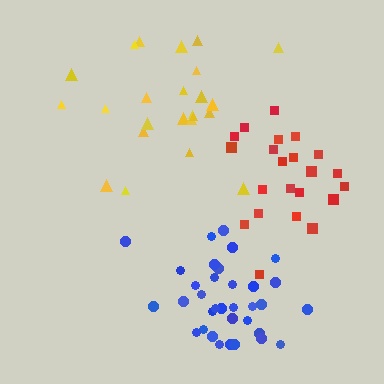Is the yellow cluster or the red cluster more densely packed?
Red.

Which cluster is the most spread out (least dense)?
Yellow.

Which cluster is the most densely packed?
Blue.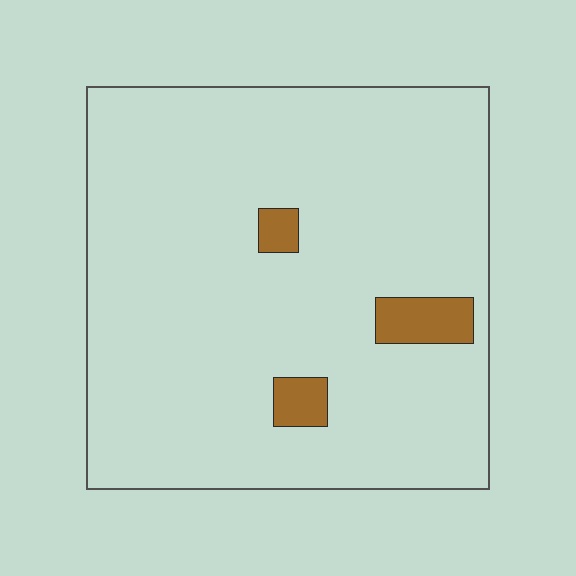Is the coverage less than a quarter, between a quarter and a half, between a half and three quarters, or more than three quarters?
Less than a quarter.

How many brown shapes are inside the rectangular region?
3.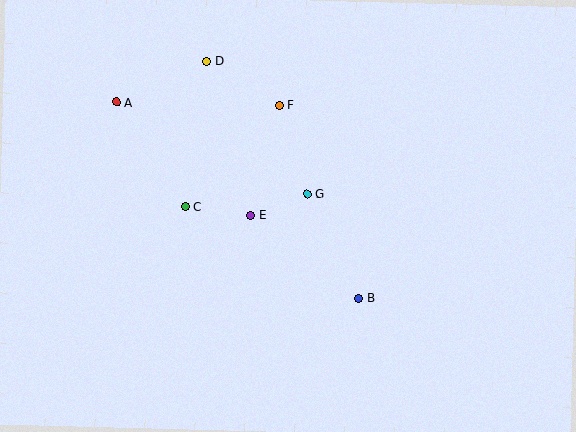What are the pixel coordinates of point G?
Point G is at (307, 194).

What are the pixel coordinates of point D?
Point D is at (207, 61).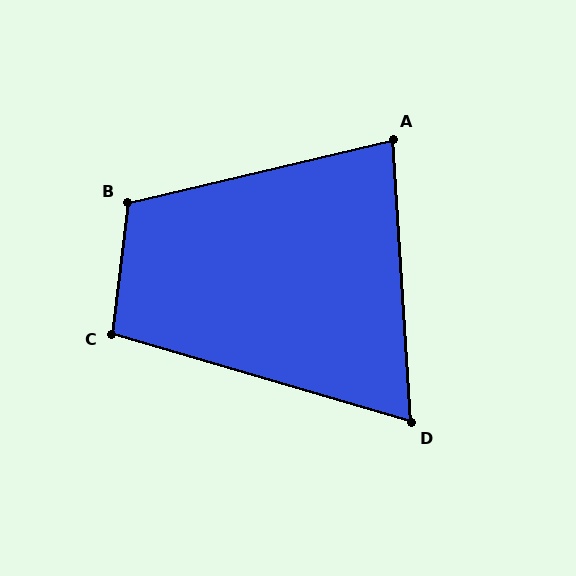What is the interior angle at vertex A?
Approximately 80 degrees (acute).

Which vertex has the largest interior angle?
B, at approximately 110 degrees.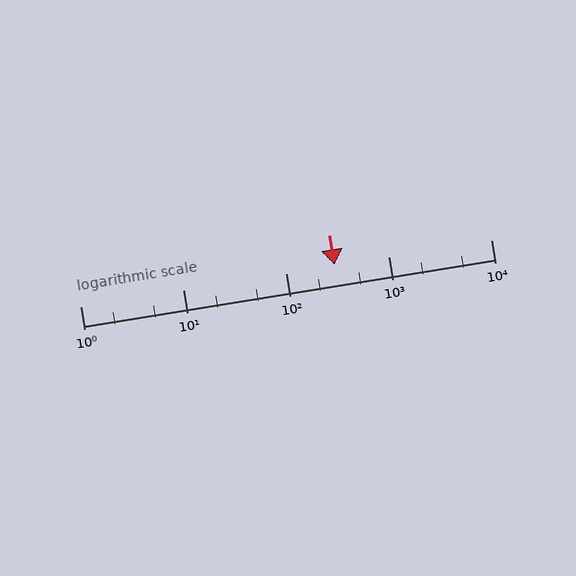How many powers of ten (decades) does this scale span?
The scale spans 4 decades, from 1 to 10000.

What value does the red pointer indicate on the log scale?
The pointer indicates approximately 300.